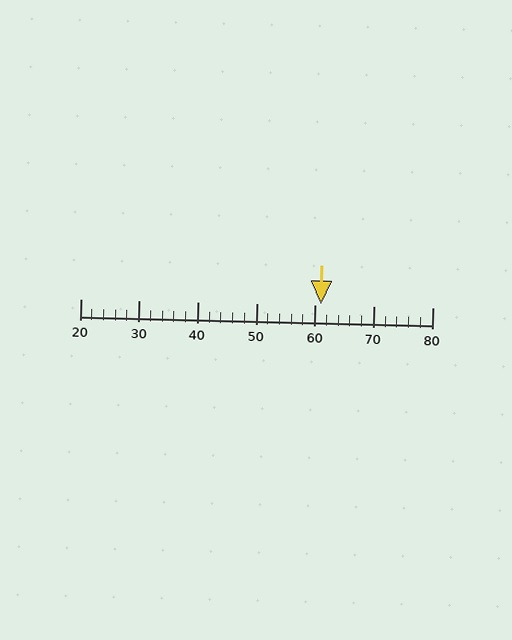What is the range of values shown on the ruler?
The ruler shows values from 20 to 80.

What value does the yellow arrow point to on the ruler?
The yellow arrow points to approximately 61.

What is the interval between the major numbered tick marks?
The major tick marks are spaced 10 units apart.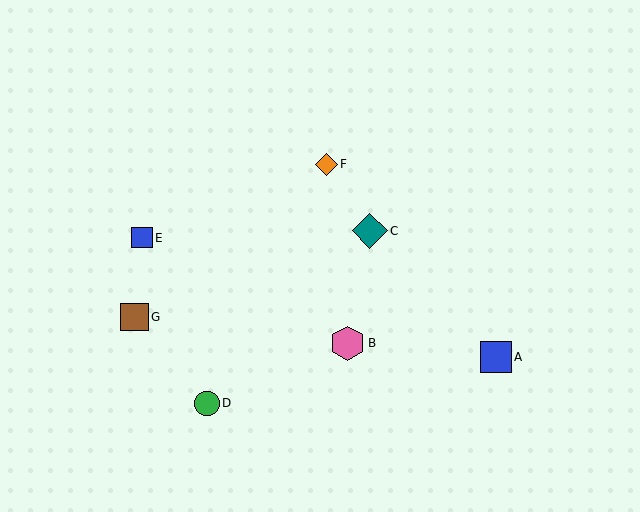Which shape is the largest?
The teal diamond (labeled C) is the largest.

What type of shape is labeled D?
Shape D is a green circle.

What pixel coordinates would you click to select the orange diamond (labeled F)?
Click at (326, 164) to select the orange diamond F.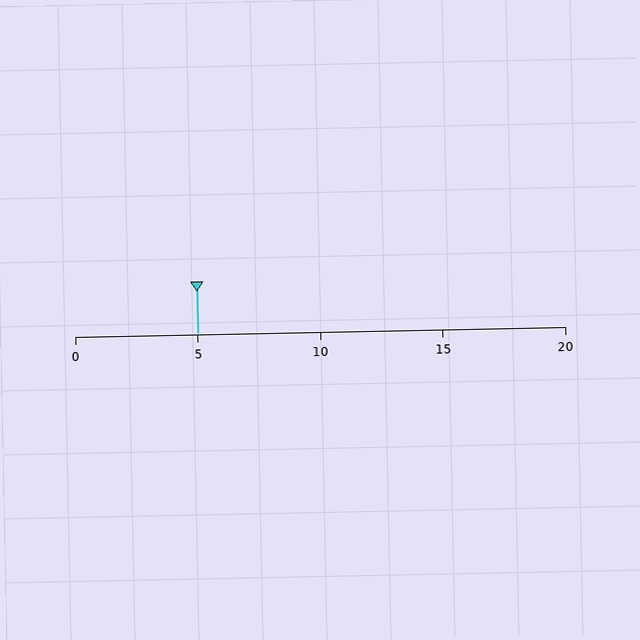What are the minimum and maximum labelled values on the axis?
The axis runs from 0 to 20.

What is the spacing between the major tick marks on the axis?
The major ticks are spaced 5 apart.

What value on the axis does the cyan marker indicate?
The marker indicates approximately 5.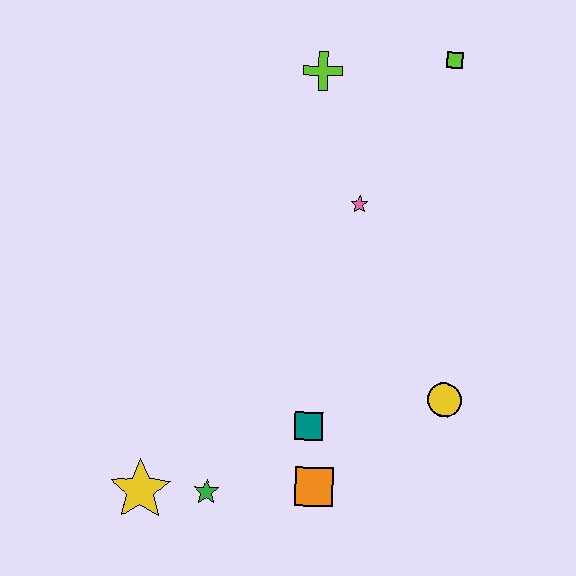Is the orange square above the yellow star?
Yes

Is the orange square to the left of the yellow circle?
Yes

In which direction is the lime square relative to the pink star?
The lime square is above the pink star.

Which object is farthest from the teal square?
The lime square is farthest from the teal square.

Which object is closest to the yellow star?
The green star is closest to the yellow star.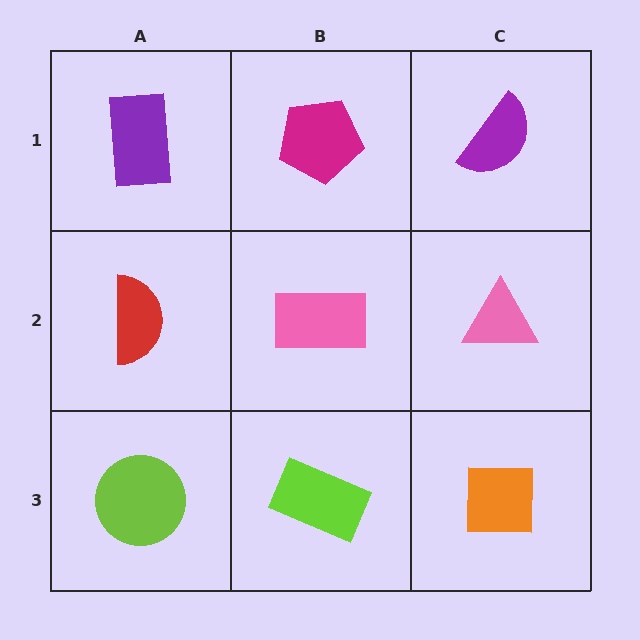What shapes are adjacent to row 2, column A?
A purple rectangle (row 1, column A), a lime circle (row 3, column A), a pink rectangle (row 2, column B).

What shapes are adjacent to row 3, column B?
A pink rectangle (row 2, column B), a lime circle (row 3, column A), an orange square (row 3, column C).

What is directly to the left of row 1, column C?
A magenta pentagon.